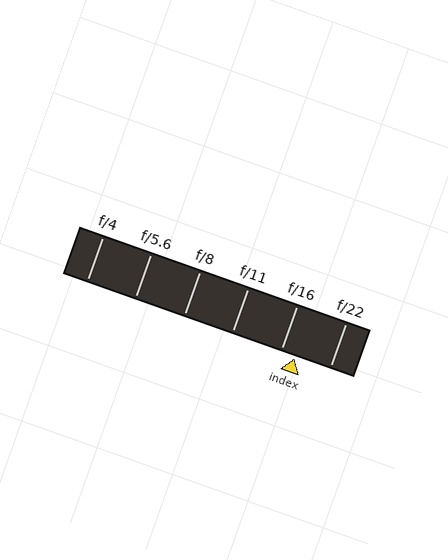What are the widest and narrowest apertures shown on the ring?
The widest aperture shown is f/4 and the narrowest is f/22.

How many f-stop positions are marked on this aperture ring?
There are 6 f-stop positions marked.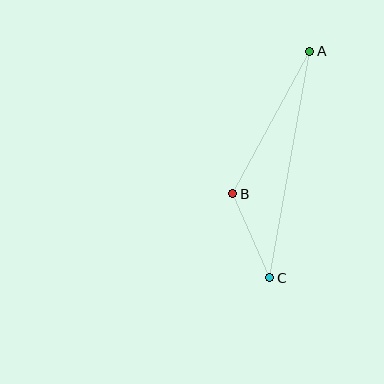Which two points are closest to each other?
Points B and C are closest to each other.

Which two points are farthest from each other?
Points A and C are farthest from each other.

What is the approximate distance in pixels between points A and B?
The distance between A and B is approximately 162 pixels.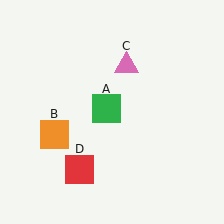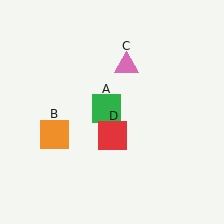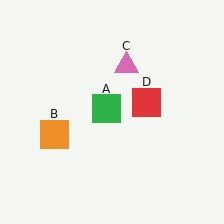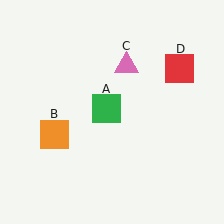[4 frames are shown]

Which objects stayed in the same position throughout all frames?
Green square (object A) and orange square (object B) and pink triangle (object C) remained stationary.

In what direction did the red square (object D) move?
The red square (object D) moved up and to the right.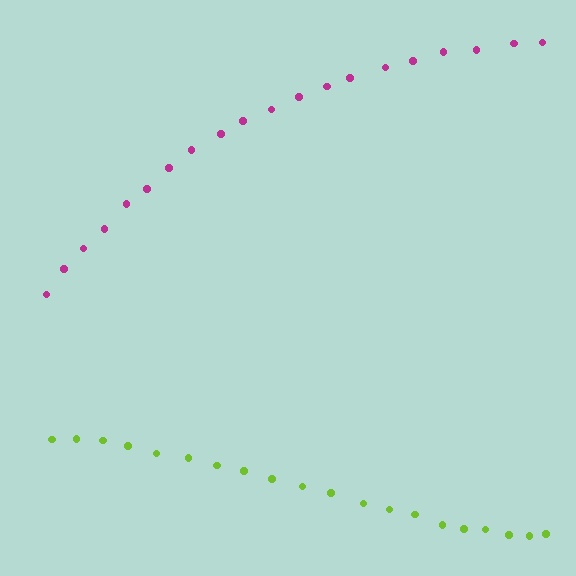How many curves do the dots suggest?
There are 2 distinct paths.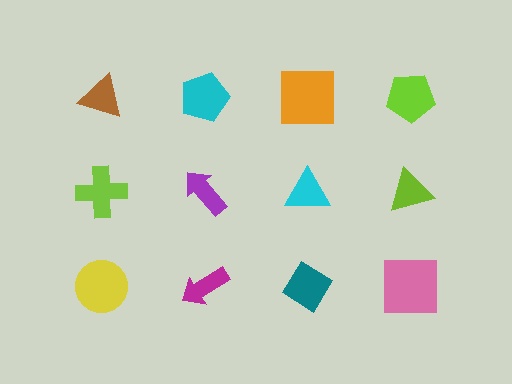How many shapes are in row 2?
4 shapes.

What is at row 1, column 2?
A cyan pentagon.